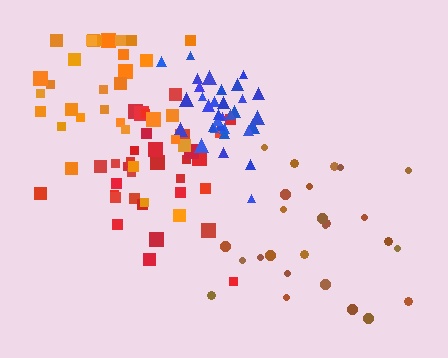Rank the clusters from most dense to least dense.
blue, red, orange, brown.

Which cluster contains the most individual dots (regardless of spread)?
Red (33).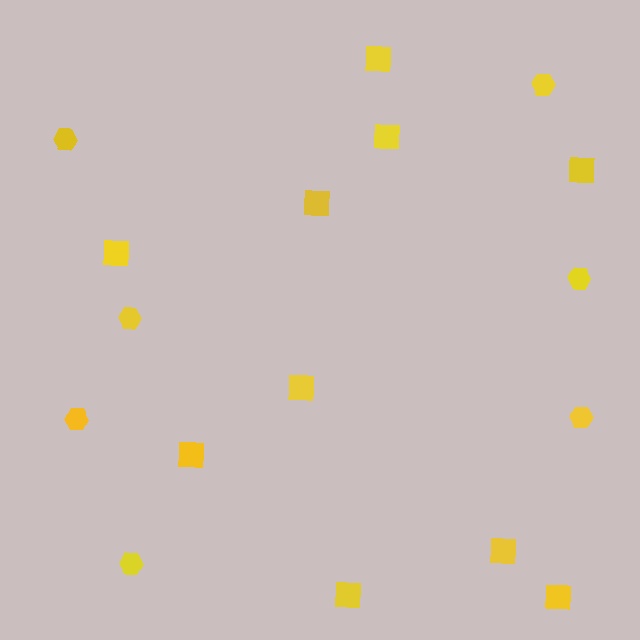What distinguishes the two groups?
There are 2 groups: one group of hexagons (7) and one group of squares (10).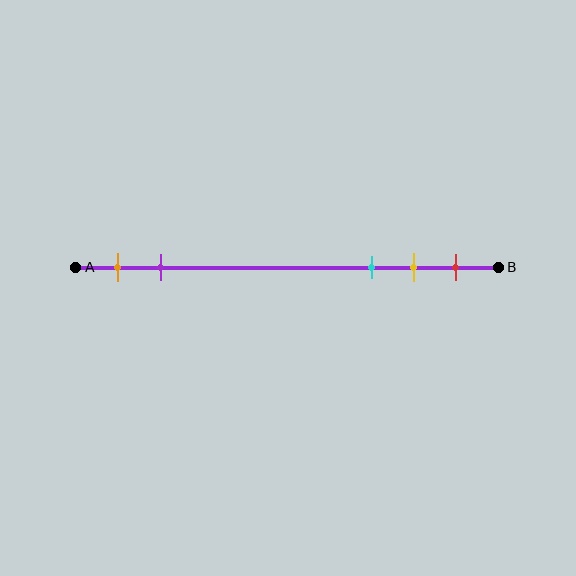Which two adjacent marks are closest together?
The yellow and red marks are the closest adjacent pair.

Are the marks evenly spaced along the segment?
No, the marks are not evenly spaced.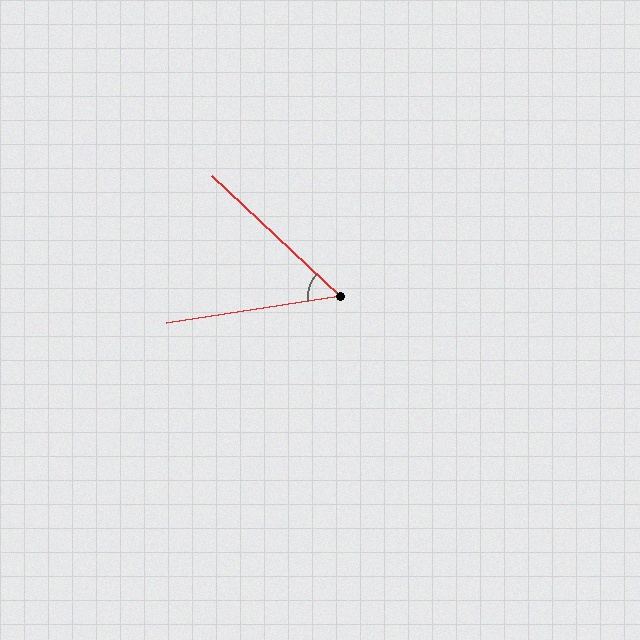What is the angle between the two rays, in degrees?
Approximately 52 degrees.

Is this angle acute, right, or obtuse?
It is acute.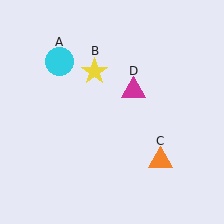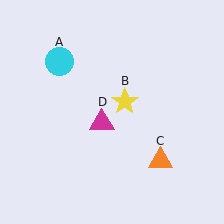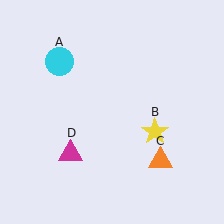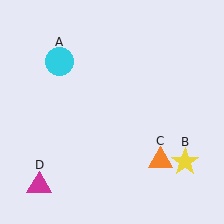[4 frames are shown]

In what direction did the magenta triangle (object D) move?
The magenta triangle (object D) moved down and to the left.